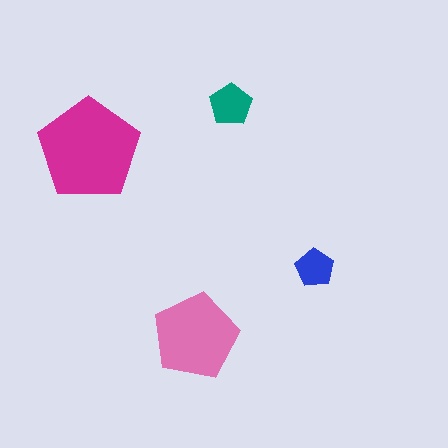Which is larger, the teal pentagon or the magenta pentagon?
The magenta one.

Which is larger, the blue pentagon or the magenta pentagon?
The magenta one.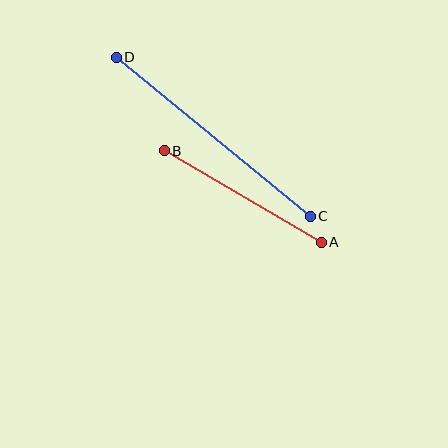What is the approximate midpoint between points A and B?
The midpoint is at approximately (243, 197) pixels.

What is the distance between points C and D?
The distance is approximately 251 pixels.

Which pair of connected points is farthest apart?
Points C and D are farthest apart.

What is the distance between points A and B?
The distance is approximately 182 pixels.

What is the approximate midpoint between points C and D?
The midpoint is at approximately (213, 137) pixels.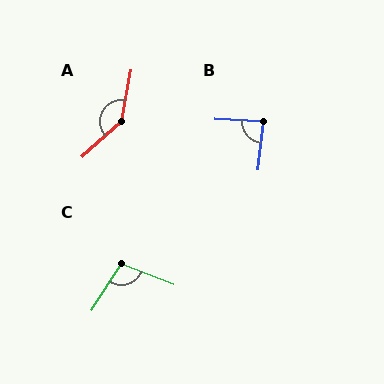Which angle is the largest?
A, at approximately 142 degrees.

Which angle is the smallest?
B, at approximately 86 degrees.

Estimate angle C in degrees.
Approximately 102 degrees.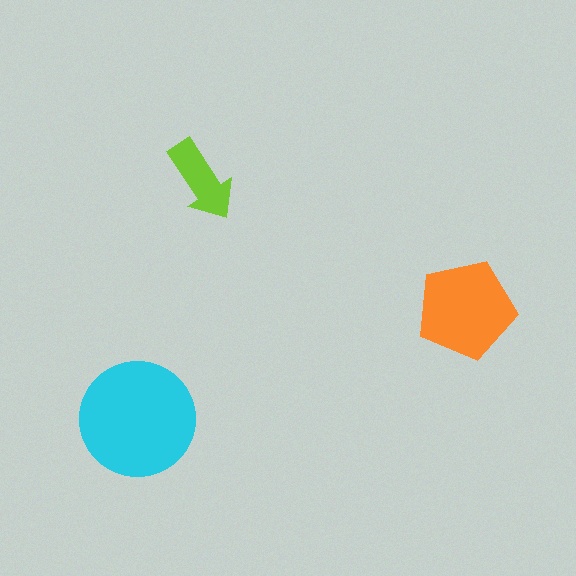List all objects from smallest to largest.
The lime arrow, the orange pentagon, the cyan circle.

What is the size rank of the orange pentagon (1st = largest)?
2nd.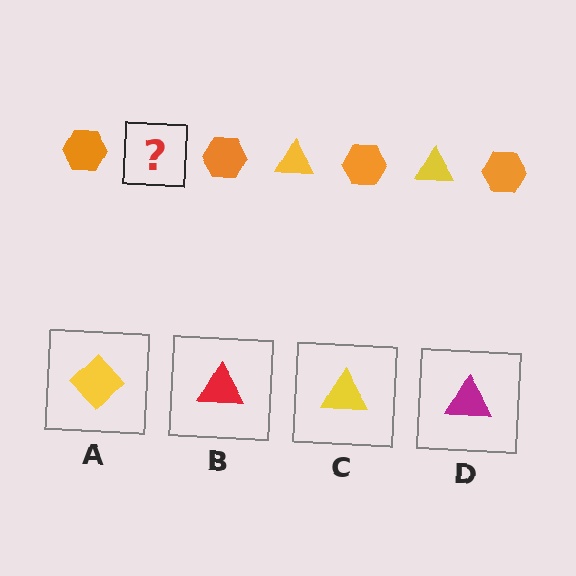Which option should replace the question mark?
Option C.